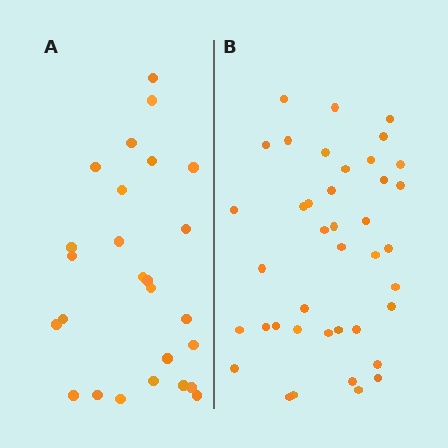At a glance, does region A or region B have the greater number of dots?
Region B (the right region) has more dots.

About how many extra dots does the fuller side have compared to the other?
Region B has approximately 15 more dots than region A.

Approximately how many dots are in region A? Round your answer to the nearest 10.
About 30 dots. (The exact count is 26, which rounds to 30.)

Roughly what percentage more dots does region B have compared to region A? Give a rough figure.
About 55% more.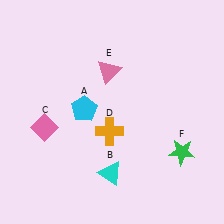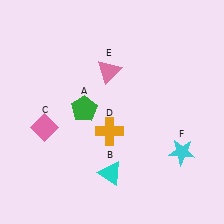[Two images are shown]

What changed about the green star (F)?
In Image 1, F is green. In Image 2, it changed to cyan.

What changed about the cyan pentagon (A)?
In Image 1, A is cyan. In Image 2, it changed to green.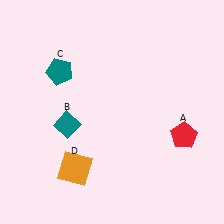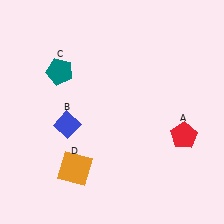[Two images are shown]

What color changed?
The diamond (B) changed from teal in Image 1 to blue in Image 2.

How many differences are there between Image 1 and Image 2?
There is 1 difference between the two images.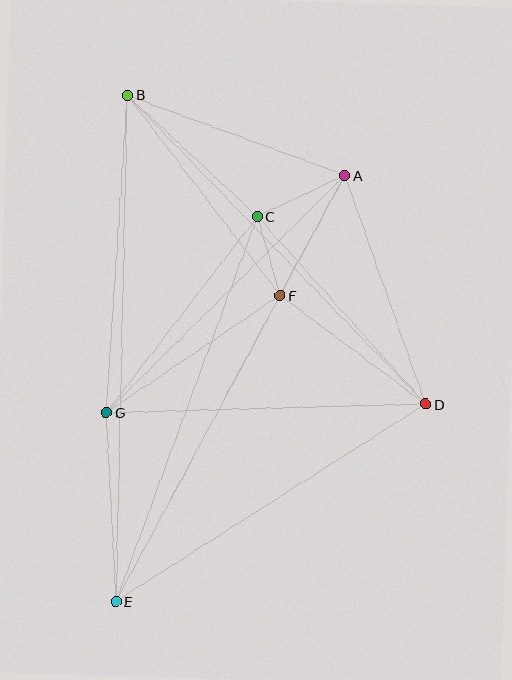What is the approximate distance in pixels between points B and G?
The distance between B and G is approximately 318 pixels.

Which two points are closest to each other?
Points C and F are closest to each other.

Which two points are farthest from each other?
Points B and E are farthest from each other.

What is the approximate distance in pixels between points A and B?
The distance between A and B is approximately 232 pixels.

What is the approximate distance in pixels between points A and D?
The distance between A and D is approximately 243 pixels.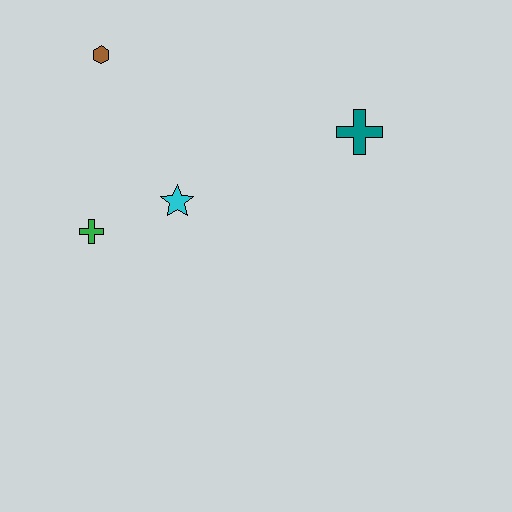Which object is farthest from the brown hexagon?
The teal cross is farthest from the brown hexagon.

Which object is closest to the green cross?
The cyan star is closest to the green cross.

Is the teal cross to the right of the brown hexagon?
Yes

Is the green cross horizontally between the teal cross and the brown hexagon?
No